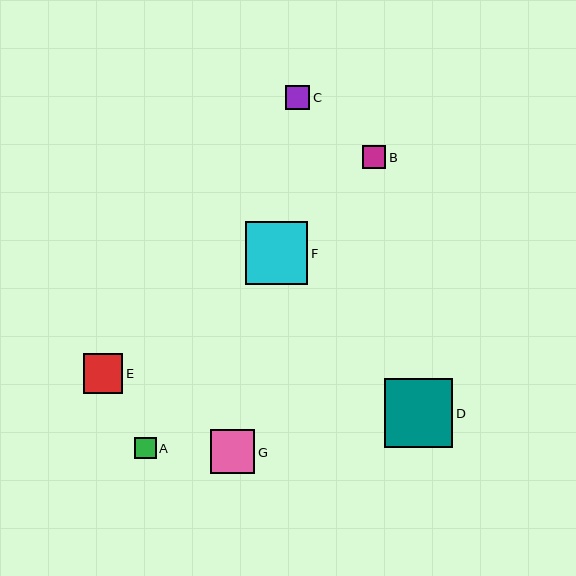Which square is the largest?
Square D is the largest with a size of approximately 69 pixels.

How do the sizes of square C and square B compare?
Square C and square B are approximately the same size.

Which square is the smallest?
Square A is the smallest with a size of approximately 22 pixels.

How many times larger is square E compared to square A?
Square E is approximately 1.8 times the size of square A.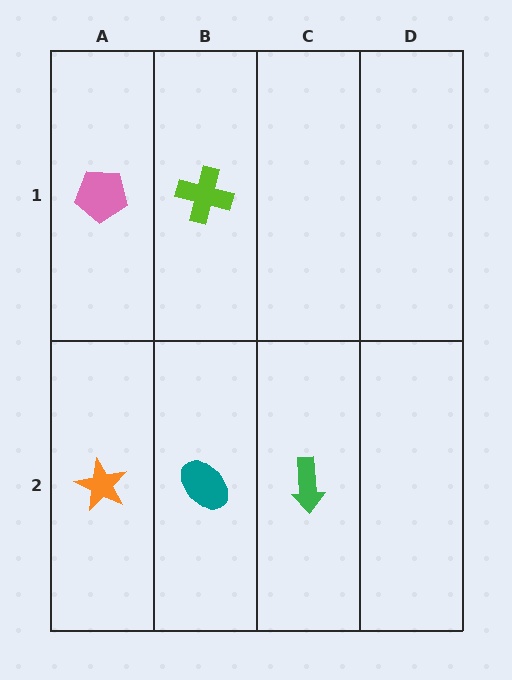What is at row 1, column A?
A pink pentagon.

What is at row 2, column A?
An orange star.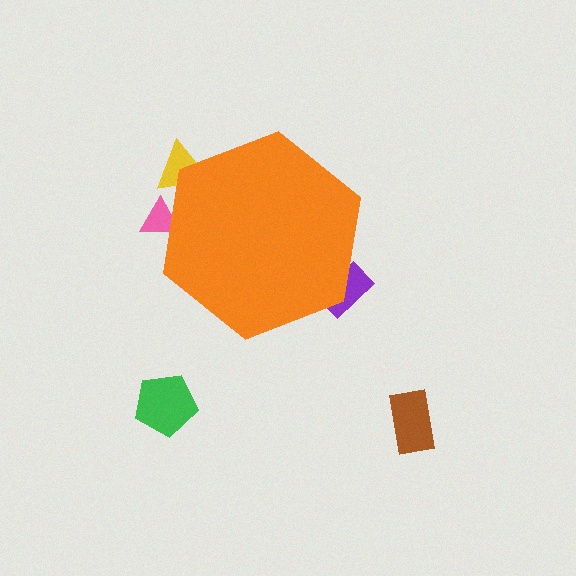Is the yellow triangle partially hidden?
Yes, the yellow triangle is partially hidden behind the orange hexagon.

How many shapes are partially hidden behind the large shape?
3 shapes are partially hidden.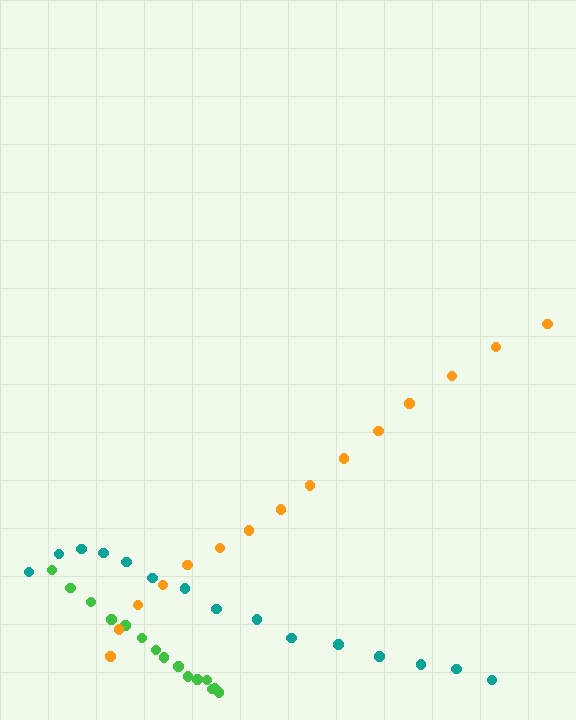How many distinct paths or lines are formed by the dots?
There are 3 distinct paths.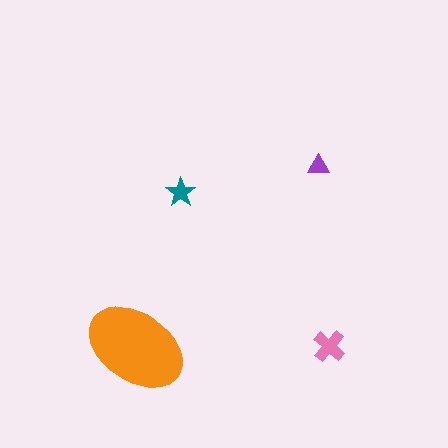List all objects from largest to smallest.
The orange ellipse, the pink cross, the teal star, the purple triangle.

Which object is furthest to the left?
The orange ellipse is leftmost.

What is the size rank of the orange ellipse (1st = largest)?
1st.